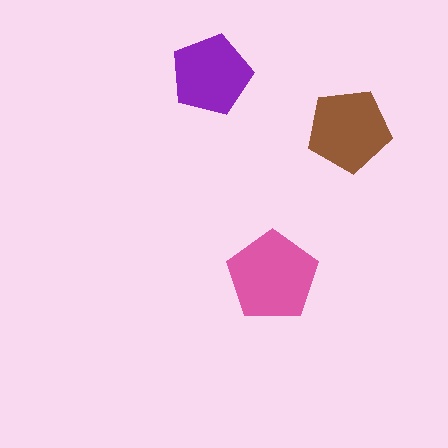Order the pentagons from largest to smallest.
the pink one, the brown one, the purple one.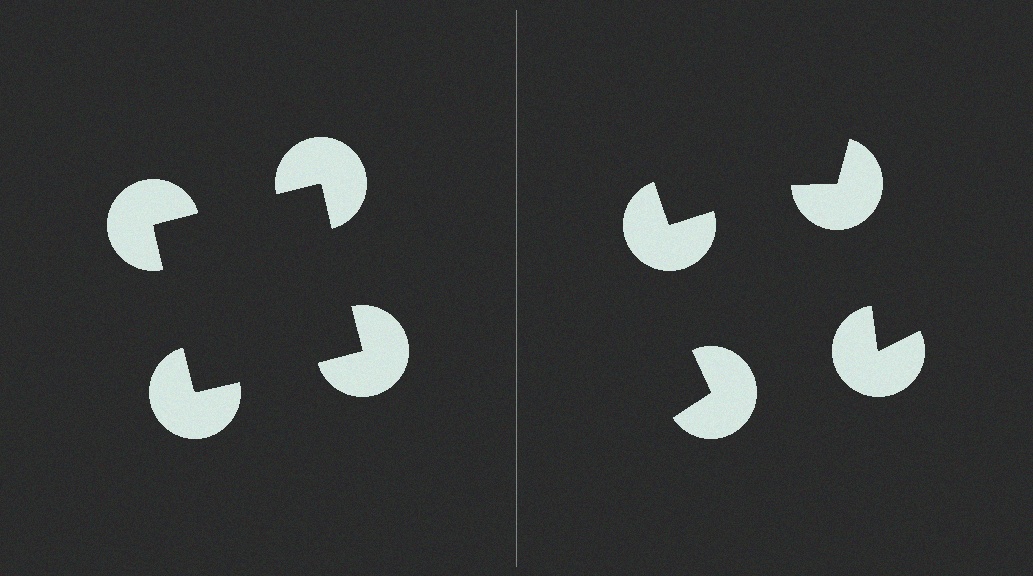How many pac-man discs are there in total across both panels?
8 — 4 on each side.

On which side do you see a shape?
An illusory square appears on the left side. On the right side the wedge cuts are rotated, so no coherent shape forms.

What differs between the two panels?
The pac-man discs are positioned identically on both sides; only the wedge orientations differ. On the left they align to a square; on the right they are misaligned.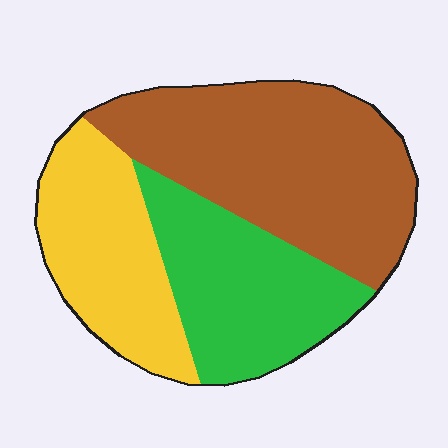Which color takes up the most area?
Brown, at roughly 45%.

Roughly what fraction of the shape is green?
Green covers about 30% of the shape.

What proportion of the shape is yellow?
Yellow takes up about one quarter (1/4) of the shape.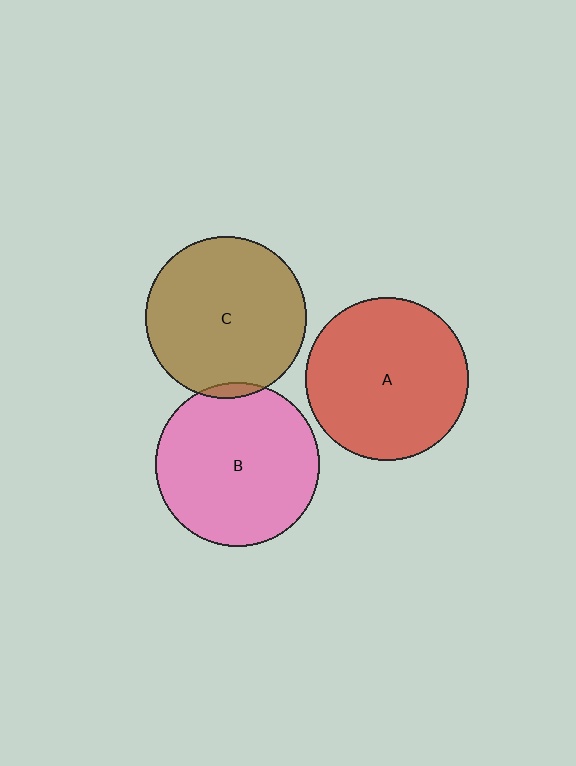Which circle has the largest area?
Circle B (pink).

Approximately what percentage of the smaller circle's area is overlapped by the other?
Approximately 5%.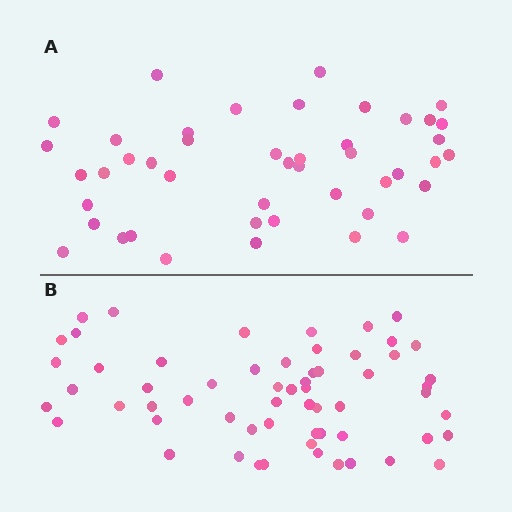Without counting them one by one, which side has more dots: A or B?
Region B (the bottom region) has more dots.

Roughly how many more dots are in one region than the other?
Region B has approximately 15 more dots than region A.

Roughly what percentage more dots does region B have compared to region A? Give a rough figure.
About 35% more.